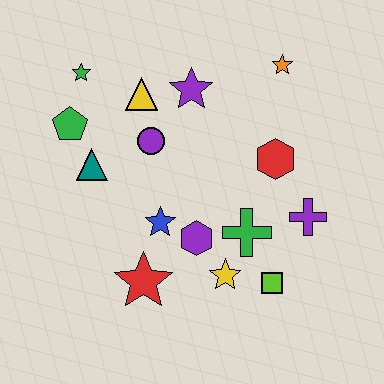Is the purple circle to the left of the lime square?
Yes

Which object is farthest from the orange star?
The red star is farthest from the orange star.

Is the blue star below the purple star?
Yes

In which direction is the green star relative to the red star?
The green star is above the red star.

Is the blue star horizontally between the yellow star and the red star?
Yes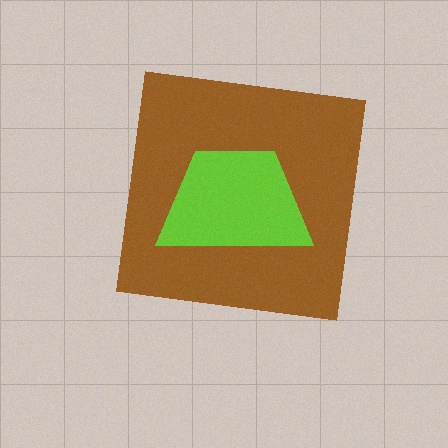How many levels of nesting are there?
2.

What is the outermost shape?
The brown square.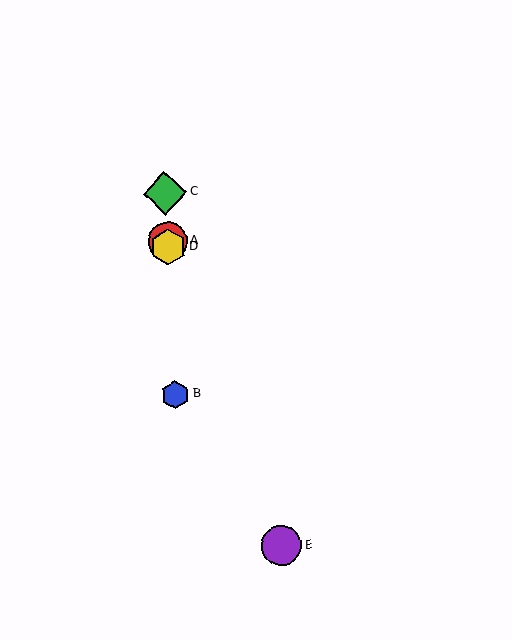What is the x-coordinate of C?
Object C is at x≈165.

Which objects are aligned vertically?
Objects A, B, C, D are aligned vertically.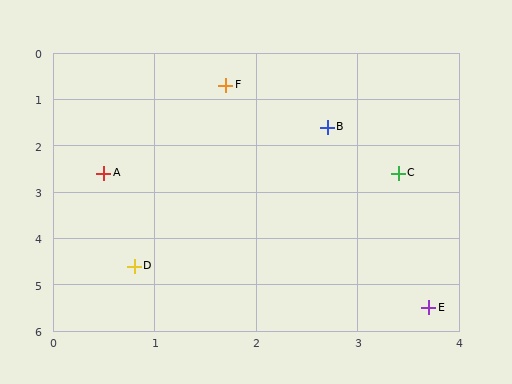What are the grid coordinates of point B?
Point B is at approximately (2.7, 1.6).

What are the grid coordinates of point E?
Point E is at approximately (3.7, 5.5).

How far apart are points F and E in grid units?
Points F and E are about 5.2 grid units apart.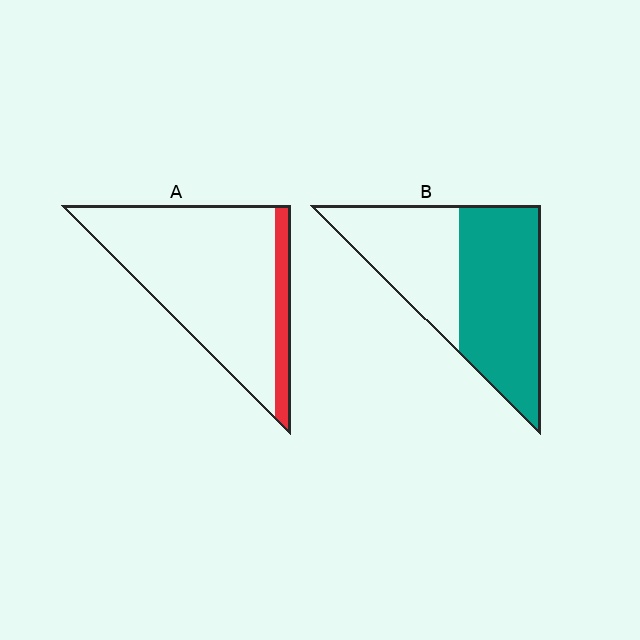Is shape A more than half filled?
No.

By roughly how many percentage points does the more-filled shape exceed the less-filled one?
By roughly 45 percentage points (B over A).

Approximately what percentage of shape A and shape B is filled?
A is approximately 15% and B is approximately 60%.